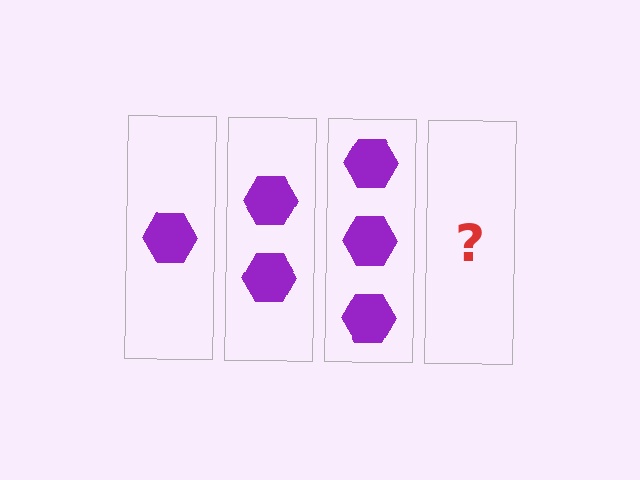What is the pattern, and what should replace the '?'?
The pattern is that each step adds one more hexagon. The '?' should be 4 hexagons.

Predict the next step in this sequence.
The next step is 4 hexagons.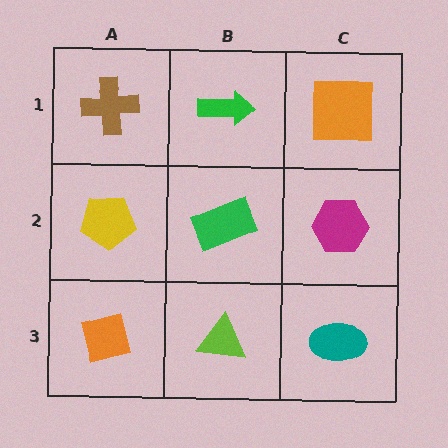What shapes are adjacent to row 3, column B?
A green rectangle (row 2, column B), an orange square (row 3, column A), a teal ellipse (row 3, column C).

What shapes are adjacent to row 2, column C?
An orange square (row 1, column C), a teal ellipse (row 3, column C), a green rectangle (row 2, column B).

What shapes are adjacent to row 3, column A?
A yellow pentagon (row 2, column A), a lime triangle (row 3, column B).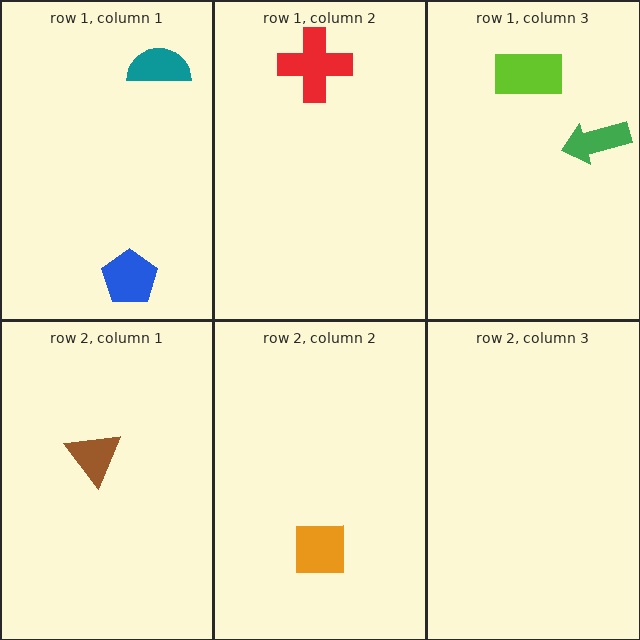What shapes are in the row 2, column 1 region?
The brown triangle.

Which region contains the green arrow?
The row 1, column 3 region.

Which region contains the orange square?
The row 2, column 2 region.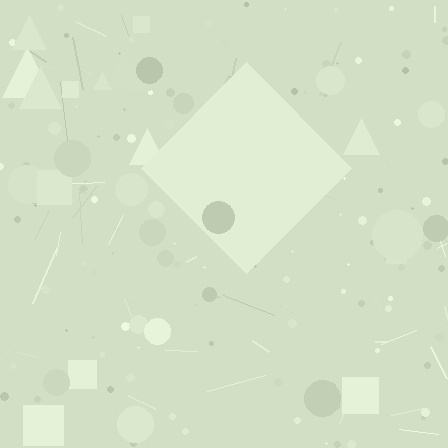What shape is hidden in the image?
A diamond is hidden in the image.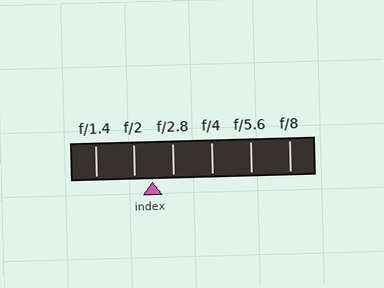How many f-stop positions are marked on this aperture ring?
There are 6 f-stop positions marked.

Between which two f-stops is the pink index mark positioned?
The index mark is between f/2 and f/2.8.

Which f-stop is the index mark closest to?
The index mark is closest to f/2.